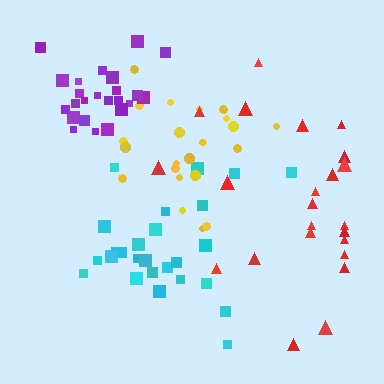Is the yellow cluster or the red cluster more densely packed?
Yellow.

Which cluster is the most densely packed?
Purple.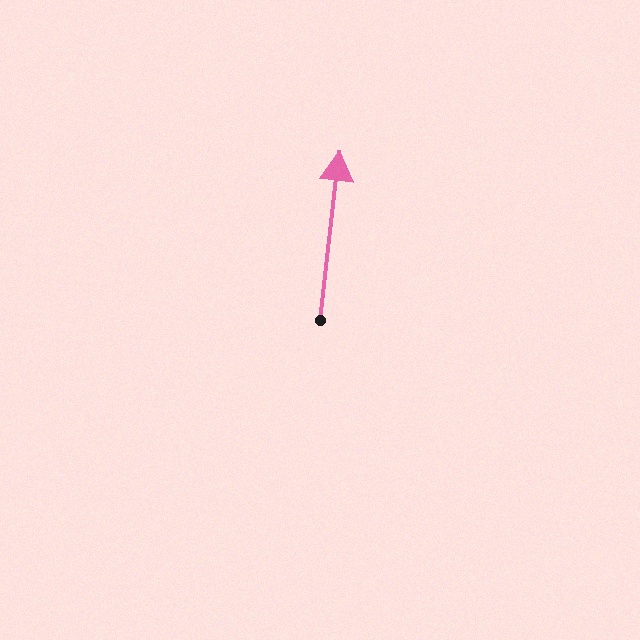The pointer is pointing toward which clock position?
Roughly 12 o'clock.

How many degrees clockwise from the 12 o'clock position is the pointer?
Approximately 7 degrees.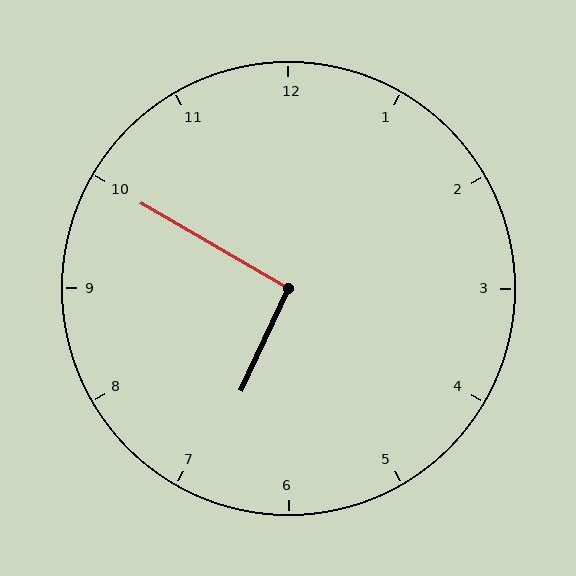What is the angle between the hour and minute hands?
Approximately 95 degrees.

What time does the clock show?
6:50.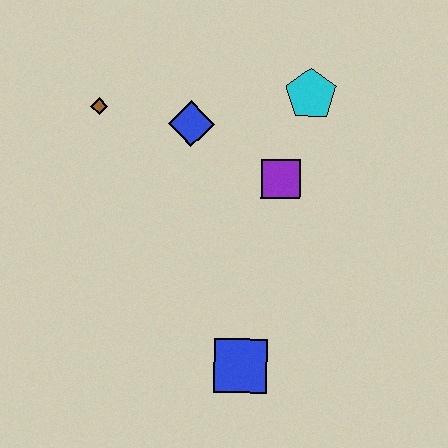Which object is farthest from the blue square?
The brown diamond is farthest from the blue square.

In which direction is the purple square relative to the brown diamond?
The purple square is to the right of the brown diamond.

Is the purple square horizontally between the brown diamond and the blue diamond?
No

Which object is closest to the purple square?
The cyan pentagon is closest to the purple square.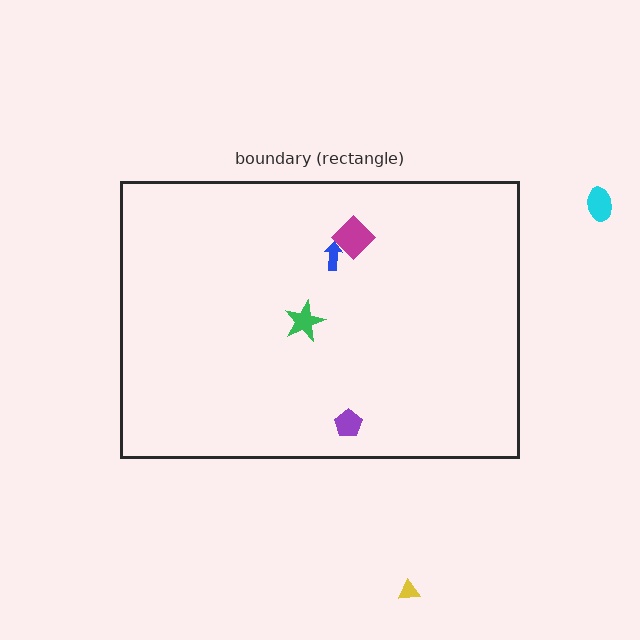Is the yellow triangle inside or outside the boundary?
Outside.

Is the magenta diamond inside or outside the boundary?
Inside.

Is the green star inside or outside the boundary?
Inside.